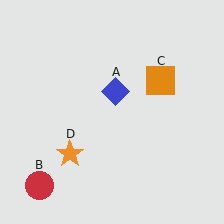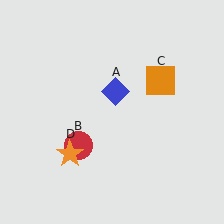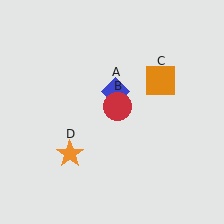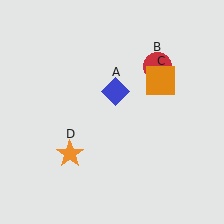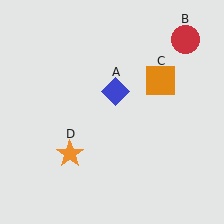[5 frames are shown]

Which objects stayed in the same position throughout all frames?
Blue diamond (object A) and orange square (object C) and orange star (object D) remained stationary.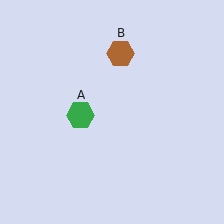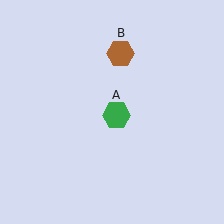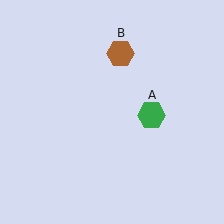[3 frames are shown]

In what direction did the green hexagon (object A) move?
The green hexagon (object A) moved right.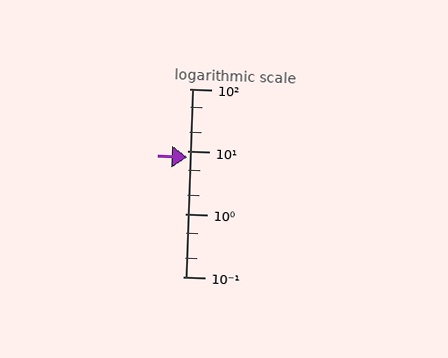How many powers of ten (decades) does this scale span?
The scale spans 3 decades, from 0.1 to 100.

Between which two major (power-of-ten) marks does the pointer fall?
The pointer is between 1 and 10.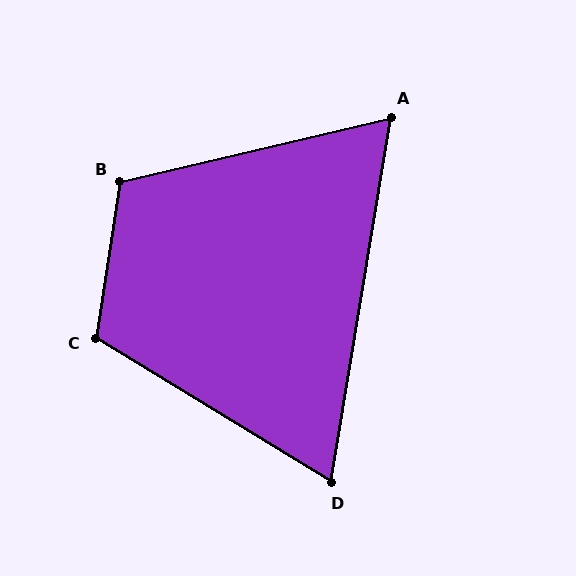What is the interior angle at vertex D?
Approximately 68 degrees (acute).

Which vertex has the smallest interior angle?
A, at approximately 68 degrees.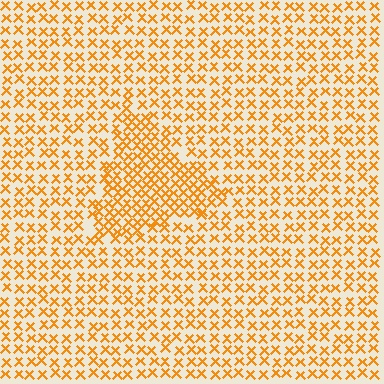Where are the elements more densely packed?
The elements are more densely packed inside the triangle boundary.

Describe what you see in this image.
The image contains small orange elements arranged at two different densities. A triangle-shaped region is visible where the elements are more densely packed than the surrounding area.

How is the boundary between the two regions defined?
The boundary is defined by a change in element density (approximately 1.7x ratio). All elements are the same color, size, and shape.